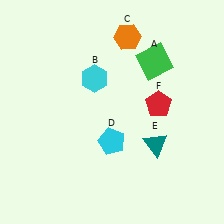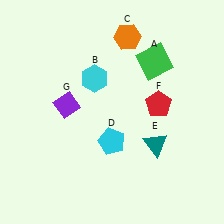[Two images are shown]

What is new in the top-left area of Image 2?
A purple diamond (G) was added in the top-left area of Image 2.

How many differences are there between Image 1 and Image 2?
There is 1 difference between the two images.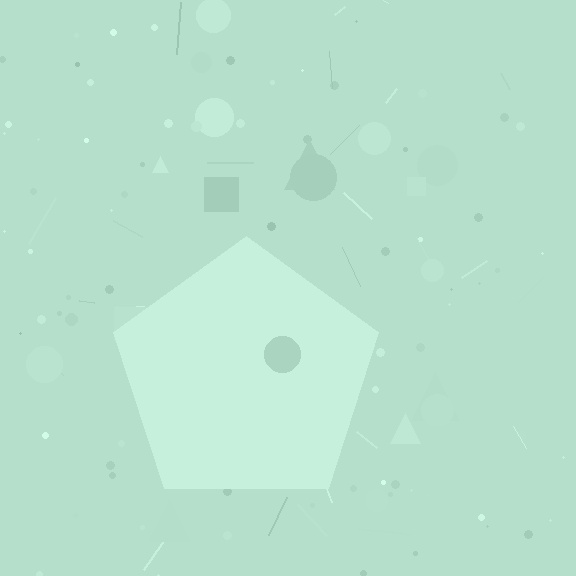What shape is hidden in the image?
A pentagon is hidden in the image.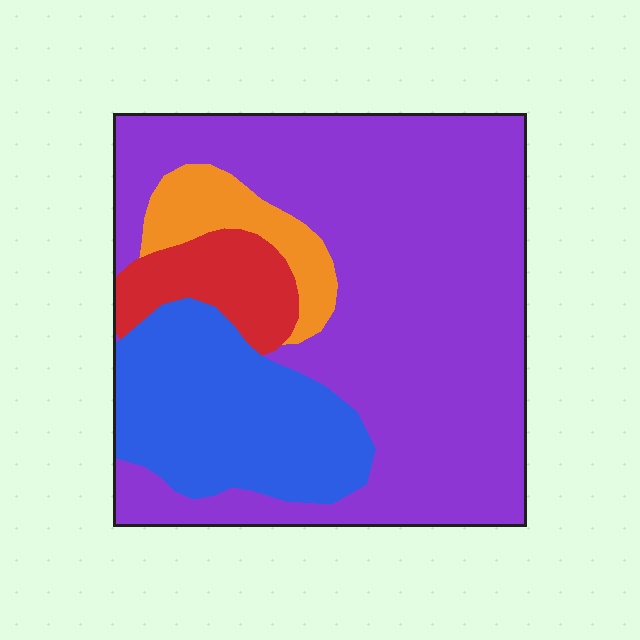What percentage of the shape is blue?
Blue covers 22% of the shape.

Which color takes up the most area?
Purple, at roughly 65%.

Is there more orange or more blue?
Blue.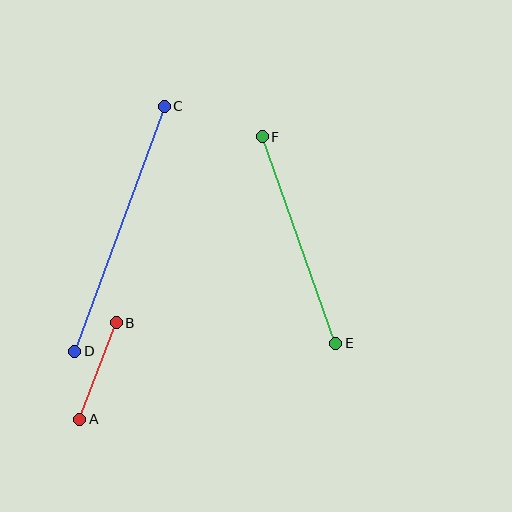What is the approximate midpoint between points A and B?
The midpoint is at approximately (98, 371) pixels.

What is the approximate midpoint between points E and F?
The midpoint is at approximately (299, 240) pixels.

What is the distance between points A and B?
The distance is approximately 103 pixels.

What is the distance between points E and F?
The distance is approximately 219 pixels.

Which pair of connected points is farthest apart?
Points C and D are farthest apart.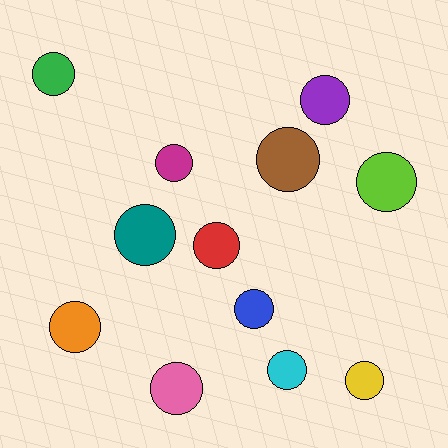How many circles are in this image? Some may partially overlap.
There are 12 circles.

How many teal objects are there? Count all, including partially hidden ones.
There is 1 teal object.